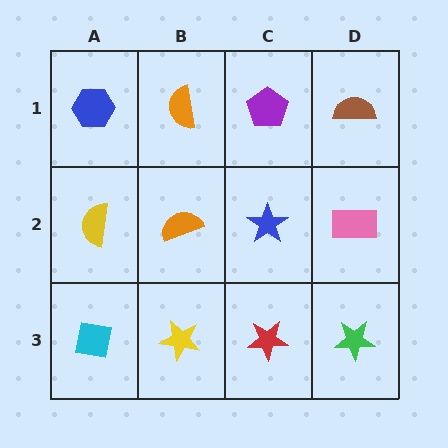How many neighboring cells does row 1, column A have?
2.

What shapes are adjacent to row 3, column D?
A pink rectangle (row 2, column D), a red star (row 3, column C).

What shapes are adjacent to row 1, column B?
An orange semicircle (row 2, column B), a blue hexagon (row 1, column A), a purple pentagon (row 1, column C).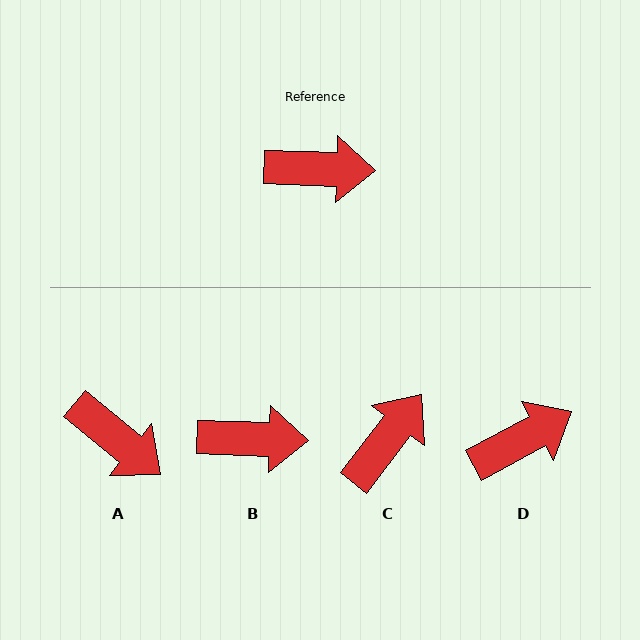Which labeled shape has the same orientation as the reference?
B.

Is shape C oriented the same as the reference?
No, it is off by about 54 degrees.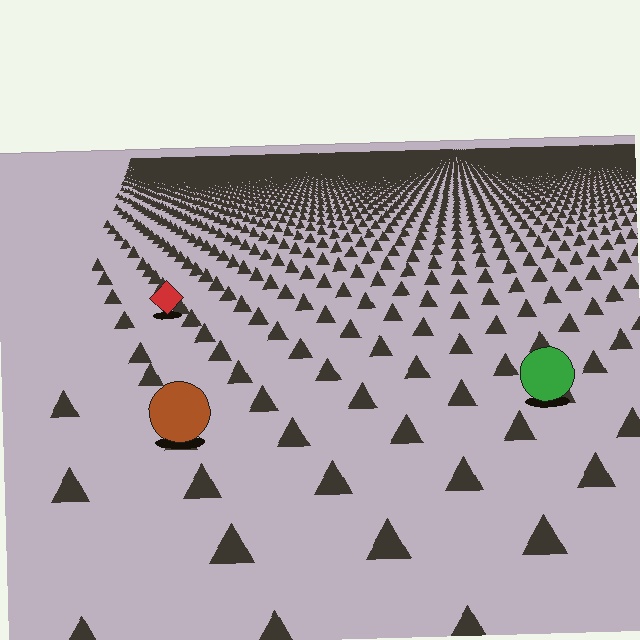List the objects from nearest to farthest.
From nearest to farthest: the brown circle, the green circle, the red diamond.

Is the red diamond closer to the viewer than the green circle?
No. The green circle is closer — you can tell from the texture gradient: the ground texture is coarser near it.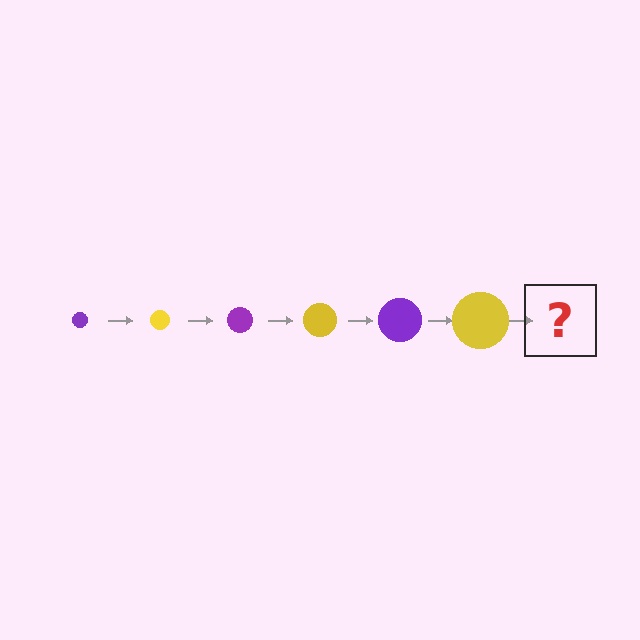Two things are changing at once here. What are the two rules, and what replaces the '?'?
The two rules are that the circle grows larger each step and the color cycles through purple and yellow. The '?' should be a purple circle, larger than the previous one.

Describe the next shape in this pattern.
It should be a purple circle, larger than the previous one.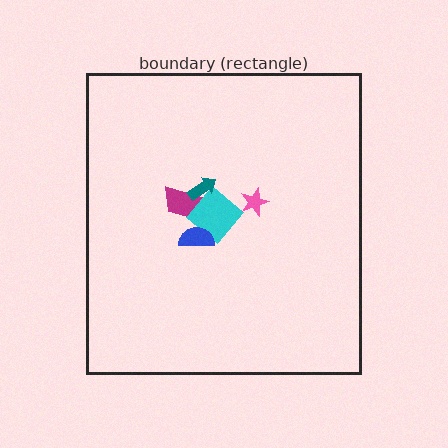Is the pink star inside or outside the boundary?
Inside.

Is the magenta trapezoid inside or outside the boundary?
Inside.